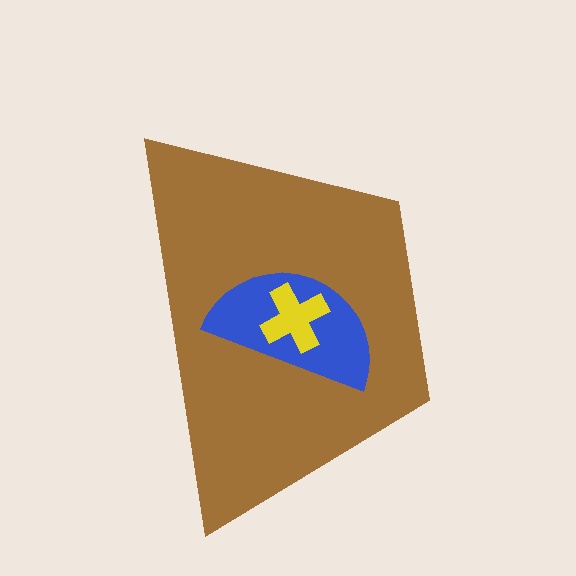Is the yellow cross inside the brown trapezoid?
Yes.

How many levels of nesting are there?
3.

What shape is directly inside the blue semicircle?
The yellow cross.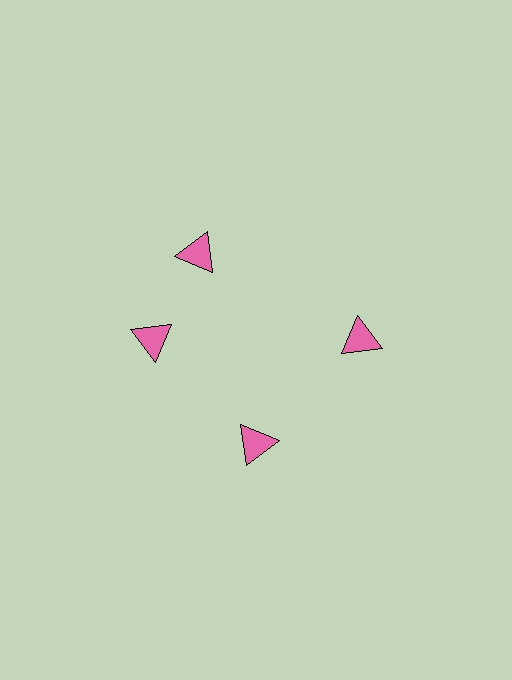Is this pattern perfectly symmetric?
No. The 4 pink triangles are arranged in a ring, but one element near the 12 o'clock position is rotated out of alignment along the ring, breaking the 4-fold rotational symmetry.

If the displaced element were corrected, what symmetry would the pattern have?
It would have 4-fold rotational symmetry — the pattern would map onto itself every 90 degrees.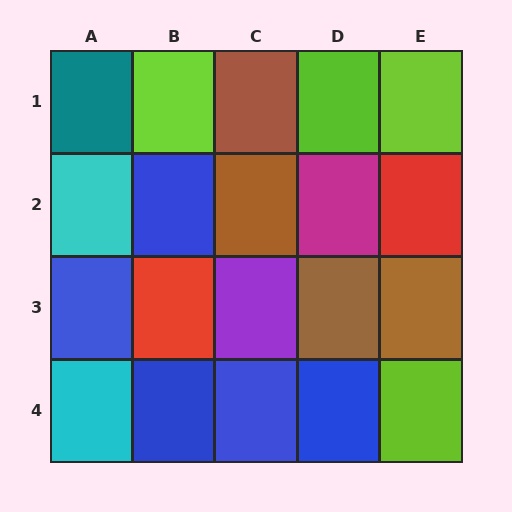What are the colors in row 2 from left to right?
Cyan, blue, brown, magenta, red.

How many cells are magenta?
1 cell is magenta.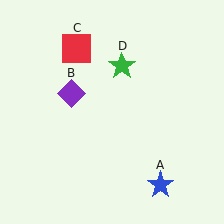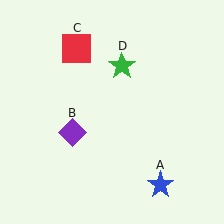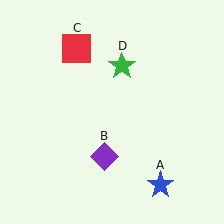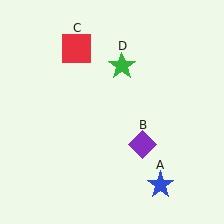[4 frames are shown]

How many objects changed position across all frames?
1 object changed position: purple diamond (object B).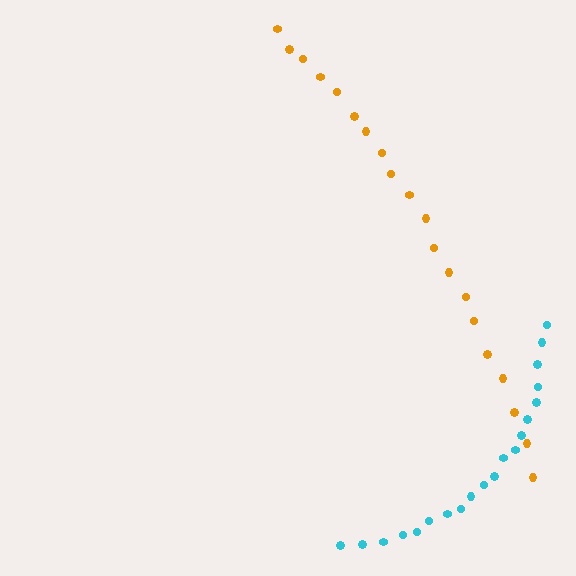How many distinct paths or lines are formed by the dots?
There are 2 distinct paths.